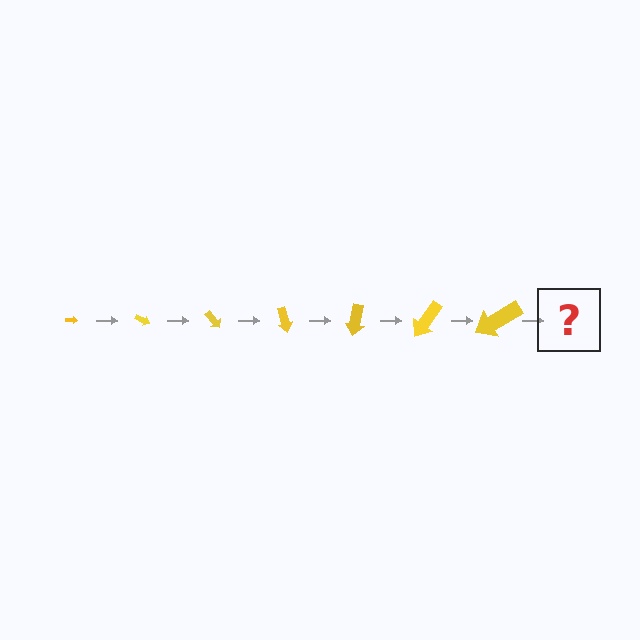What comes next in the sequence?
The next element should be an arrow, larger than the previous one and rotated 175 degrees from the start.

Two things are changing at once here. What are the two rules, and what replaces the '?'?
The two rules are that the arrow grows larger each step and it rotates 25 degrees each step. The '?' should be an arrow, larger than the previous one and rotated 175 degrees from the start.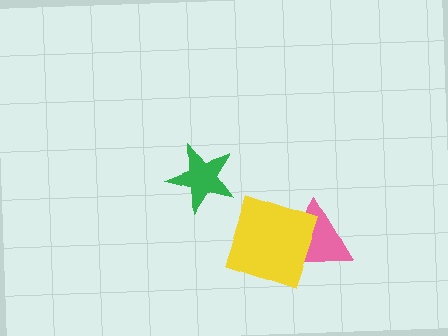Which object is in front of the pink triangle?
The yellow square is in front of the pink triangle.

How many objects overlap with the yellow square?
1 object overlaps with the yellow square.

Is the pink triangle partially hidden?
Yes, it is partially covered by another shape.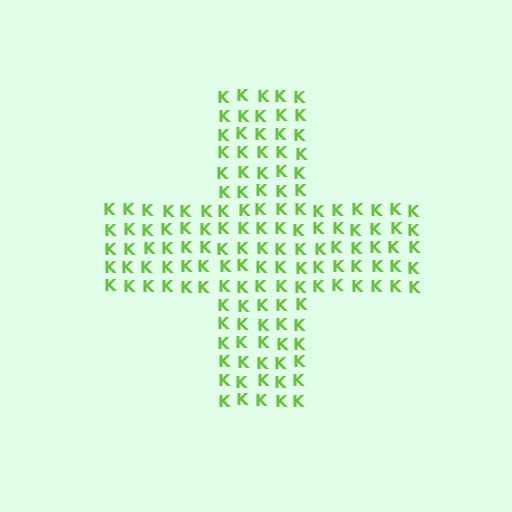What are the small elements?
The small elements are letter K's.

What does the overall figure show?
The overall figure shows a cross.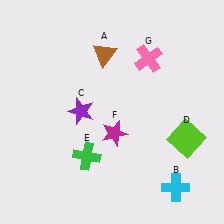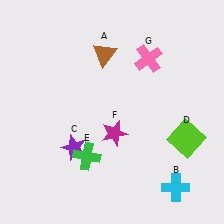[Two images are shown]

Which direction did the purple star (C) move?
The purple star (C) moved down.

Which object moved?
The purple star (C) moved down.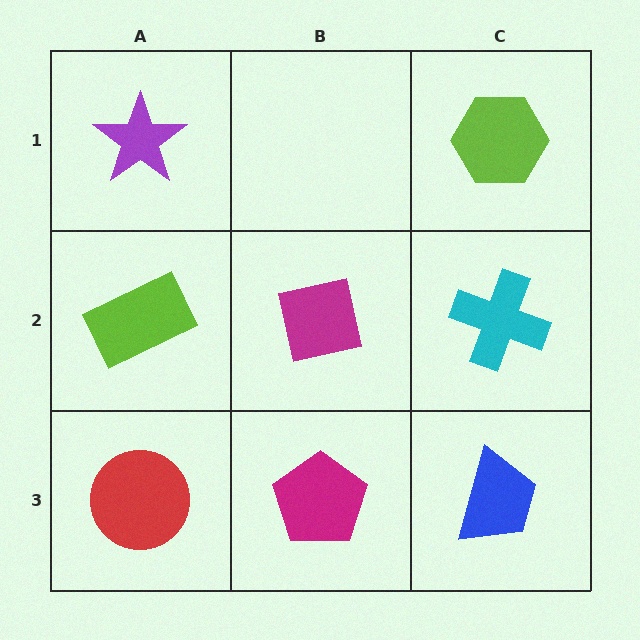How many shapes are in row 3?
3 shapes.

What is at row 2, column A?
A lime rectangle.